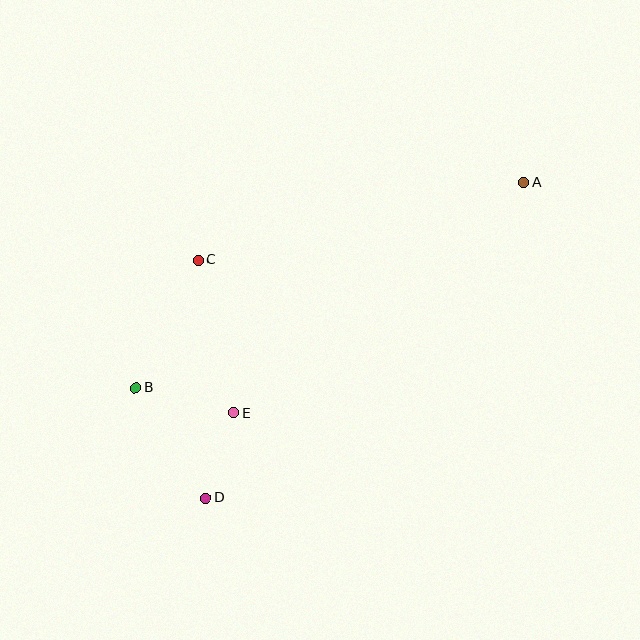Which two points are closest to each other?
Points D and E are closest to each other.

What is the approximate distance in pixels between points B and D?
The distance between B and D is approximately 131 pixels.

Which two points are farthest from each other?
Points A and D are farthest from each other.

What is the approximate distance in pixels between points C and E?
The distance between C and E is approximately 157 pixels.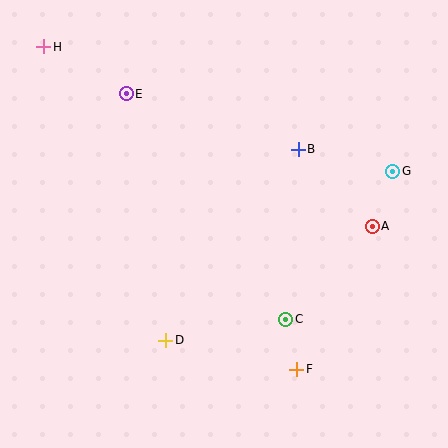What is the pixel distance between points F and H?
The distance between F and H is 410 pixels.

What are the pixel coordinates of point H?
Point H is at (44, 47).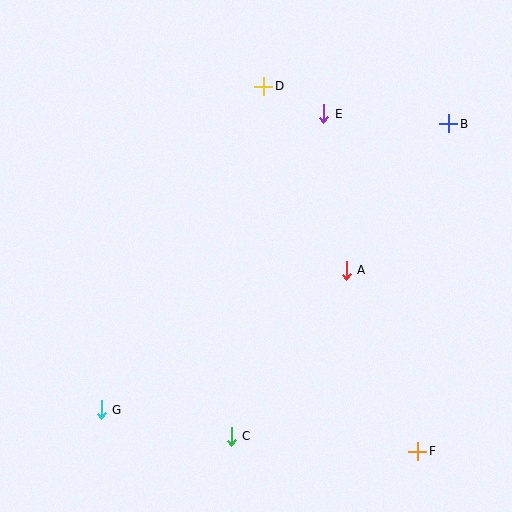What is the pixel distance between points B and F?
The distance between B and F is 329 pixels.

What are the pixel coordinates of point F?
Point F is at (418, 451).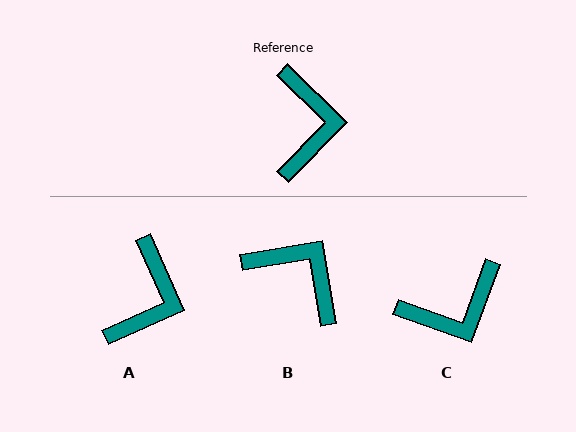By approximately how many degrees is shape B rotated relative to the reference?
Approximately 55 degrees counter-clockwise.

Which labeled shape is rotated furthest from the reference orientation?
C, about 65 degrees away.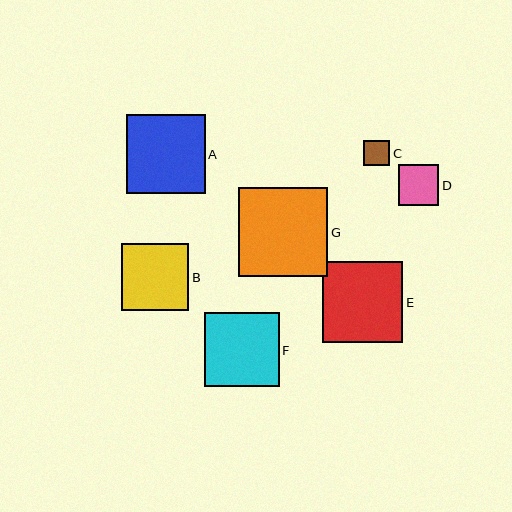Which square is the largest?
Square G is the largest with a size of approximately 89 pixels.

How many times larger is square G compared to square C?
Square G is approximately 3.4 times the size of square C.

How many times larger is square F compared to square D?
Square F is approximately 1.9 times the size of square D.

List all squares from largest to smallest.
From largest to smallest: G, E, A, F, B, D, C.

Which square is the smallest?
Square C is the smallest with a size of approximately 26 pixels.